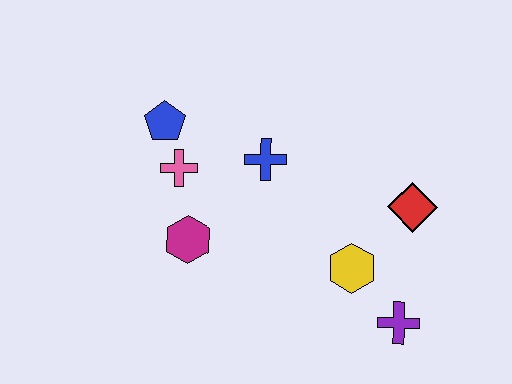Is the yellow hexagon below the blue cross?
Yes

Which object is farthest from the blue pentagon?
The purple cross is farthest from the blue pentagon.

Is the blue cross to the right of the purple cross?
No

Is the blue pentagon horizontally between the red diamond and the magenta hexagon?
No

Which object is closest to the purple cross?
The yellow hexagon is closest to the purple cross.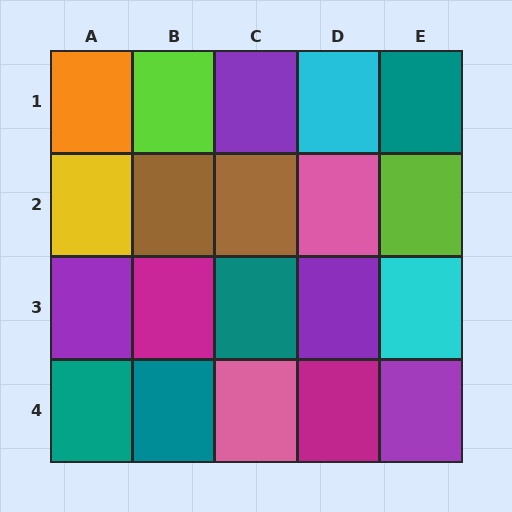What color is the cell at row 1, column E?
Teal.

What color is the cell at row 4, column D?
Magenta.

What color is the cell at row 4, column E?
Purple.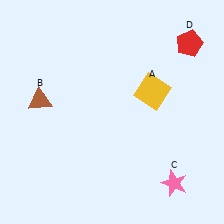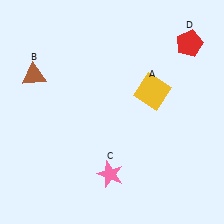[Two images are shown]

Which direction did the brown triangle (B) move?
The brown triangle (B) moved up.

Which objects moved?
The objects that moved are: the brown triangle (B), the pink star (C).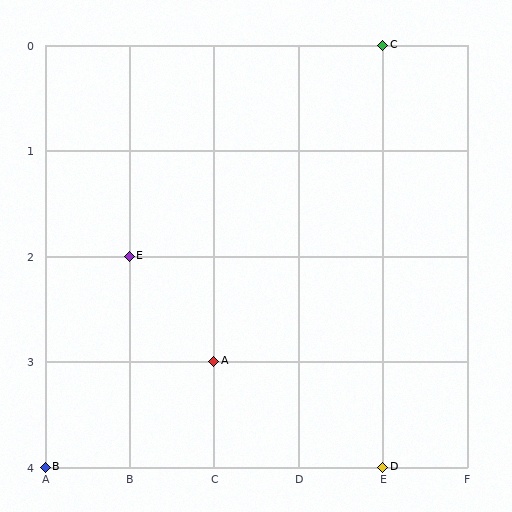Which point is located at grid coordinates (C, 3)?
Point A is at (C, 3).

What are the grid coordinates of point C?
Point C is at grid coordinates (E, 0).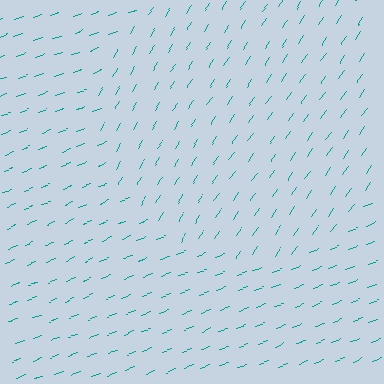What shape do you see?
I see a circle.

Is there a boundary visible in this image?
Yes, there is a texture boundary formed by a change in line orientation.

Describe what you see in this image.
The image is filled with small teal line segments. A circle region in the image has lines oriented differently from the surrounding lines, creating a visible texture boundary.